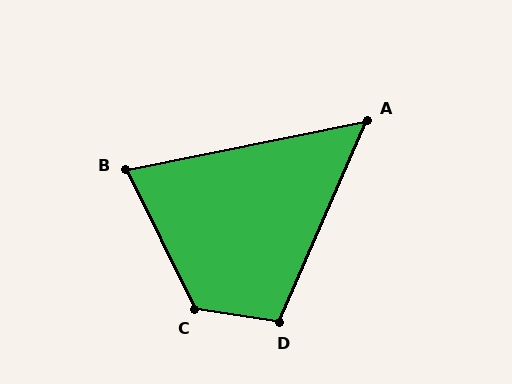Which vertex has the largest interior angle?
C, at approximately 125 degrees.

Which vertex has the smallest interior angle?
A, at approximately 55 degrees.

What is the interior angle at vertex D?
Approximately 105 degrees (obtuse).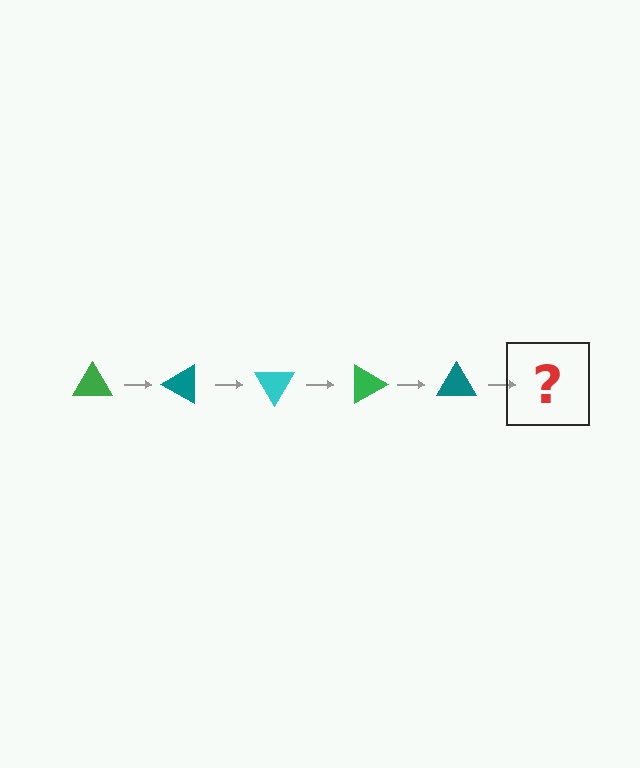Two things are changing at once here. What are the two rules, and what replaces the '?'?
The two rules are that it rotates 30 degrees each step and the color cycles through green, teal, and cyan. The '?' should be a cyan triangle, rotated 150 degrees from the start.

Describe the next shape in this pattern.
It should be a cyan triangle, rotated 150 degrees from the start.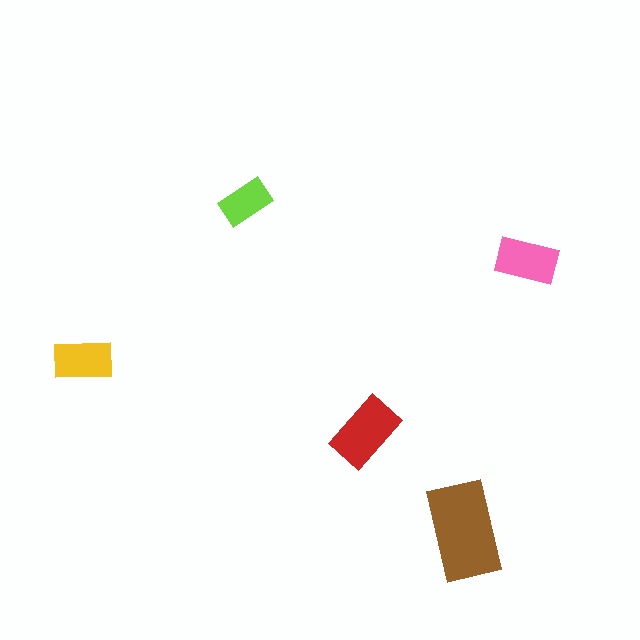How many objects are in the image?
There are 5 objects in the image.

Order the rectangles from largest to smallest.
the brown one, the red one, the pink one, the yellow one, the lime one.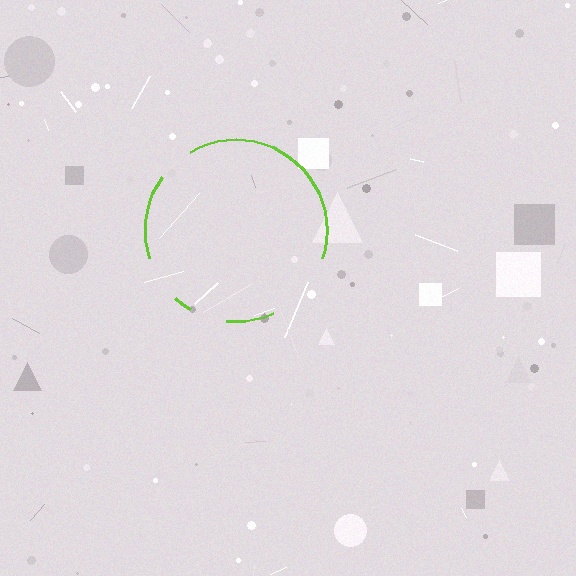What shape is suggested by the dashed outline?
The dashed outline suggests a circle.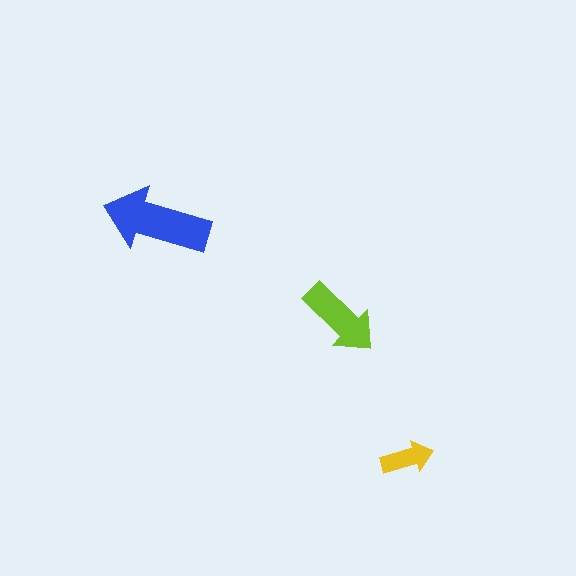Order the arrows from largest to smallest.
the blue one, the lime one, the yellow one.